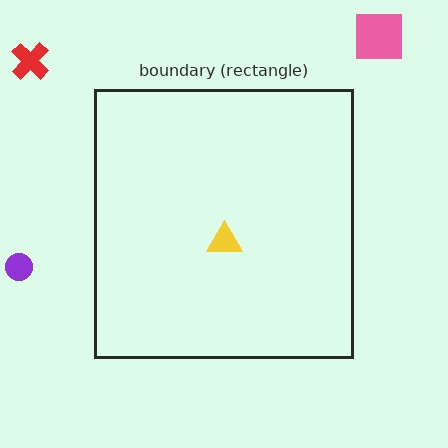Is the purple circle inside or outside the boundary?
Outside.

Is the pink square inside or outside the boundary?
Outside.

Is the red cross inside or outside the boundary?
Outside.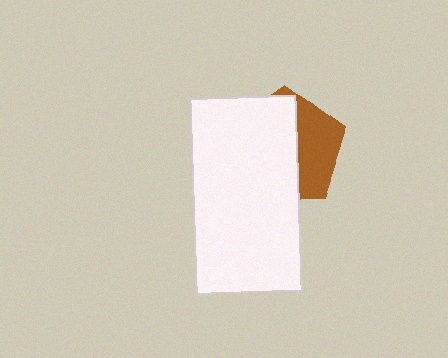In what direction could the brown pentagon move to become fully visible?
The brown pentagon could move right. That would shift it out from behind the white rectangle entirely.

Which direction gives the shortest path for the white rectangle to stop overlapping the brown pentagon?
Moving left gives the shortest separation.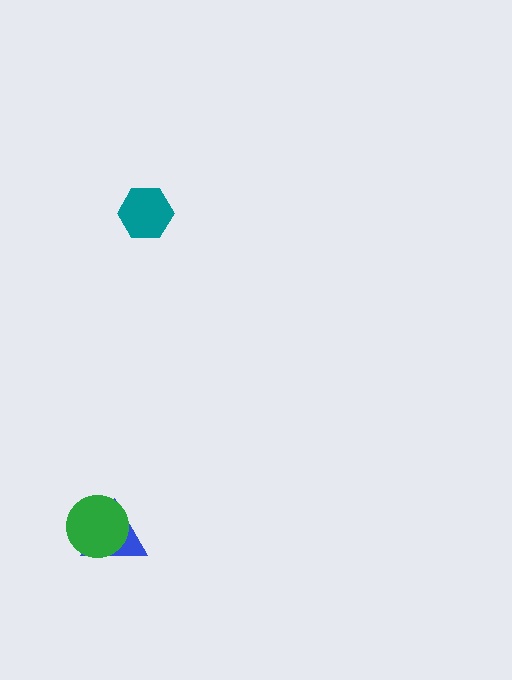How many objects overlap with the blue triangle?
1 object overlaps with the blue triangle.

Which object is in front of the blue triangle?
The green circle is in front of the blue triangle.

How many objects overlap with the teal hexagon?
0 objects overlap with the teal hexagon.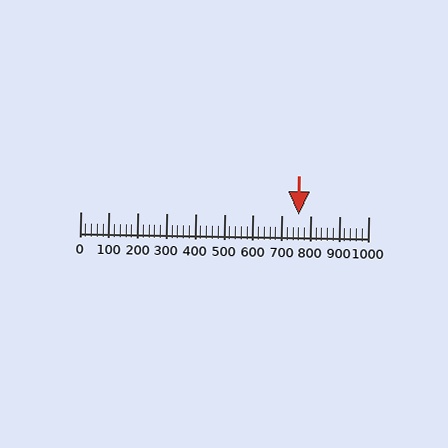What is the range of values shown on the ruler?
The ruler shows values from 0 to 1000.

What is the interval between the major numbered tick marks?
The major tick marks are spaced 100 units apart.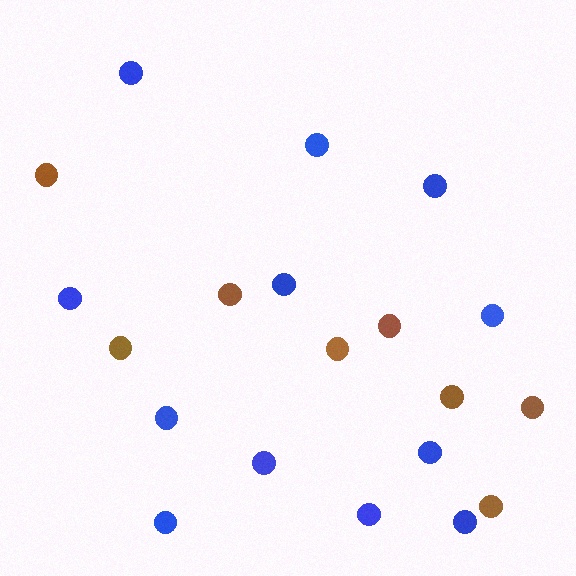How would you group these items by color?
There are 2 groups: one group of brown circles (8) and one group of blue circles (12).